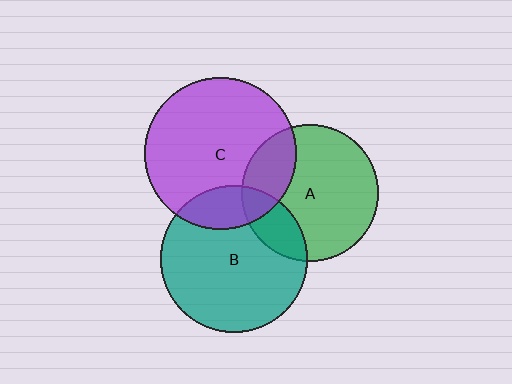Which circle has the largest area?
Circle C (purple).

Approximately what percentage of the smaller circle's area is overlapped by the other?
Approximately 20%.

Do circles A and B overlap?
Yes.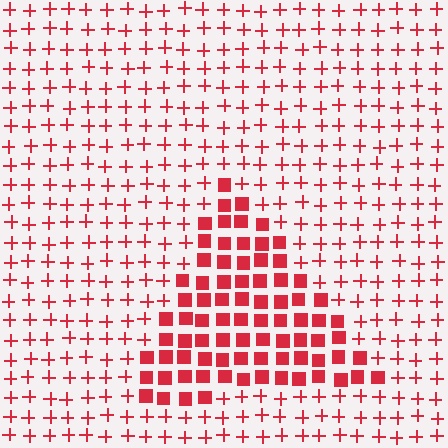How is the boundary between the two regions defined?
The boundary is defined by a change in element shape: squares inside vs. plus signs outside. All elements share the same color and spacing.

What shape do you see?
I see a triangle.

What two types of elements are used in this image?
The image uses squares inside the triangle region and plus signs outside it.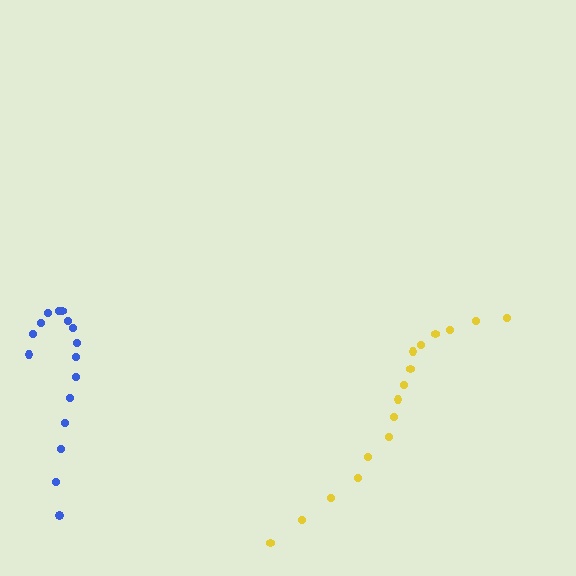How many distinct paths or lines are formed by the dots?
There are 2 distinct paths.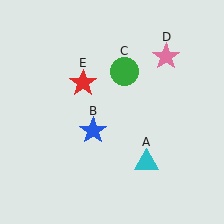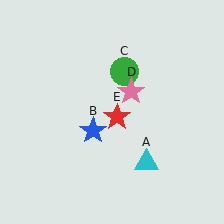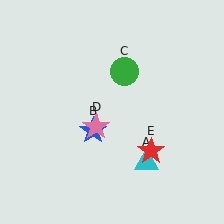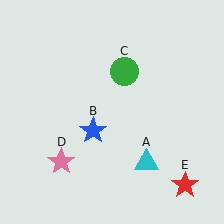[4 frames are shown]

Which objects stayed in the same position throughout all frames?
Cyan triangle (object A) and blue star (object B) and green circle (object C) remained stationary.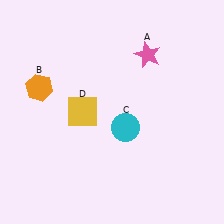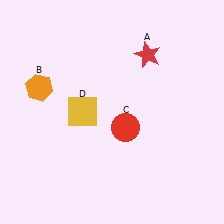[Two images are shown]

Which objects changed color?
A changed from pink to red. C changed from cyan to red.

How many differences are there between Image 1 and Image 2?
There are 2 differences between the two images.